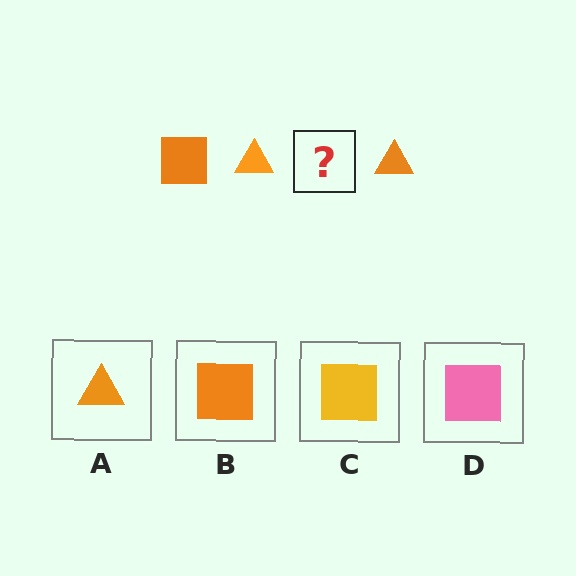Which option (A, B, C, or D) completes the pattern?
B.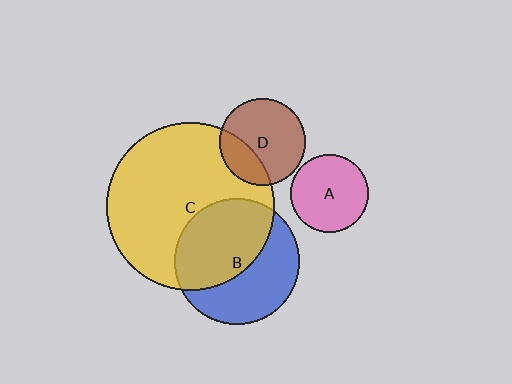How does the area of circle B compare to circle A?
Approximately 2.6 times.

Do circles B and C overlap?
Yes.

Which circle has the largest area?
Circle C (yellow).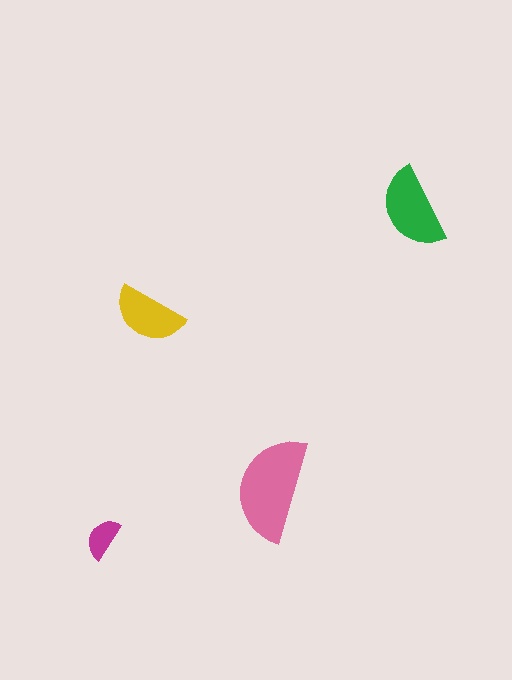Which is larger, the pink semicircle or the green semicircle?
The pink one.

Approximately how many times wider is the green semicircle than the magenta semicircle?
About 2 times wider.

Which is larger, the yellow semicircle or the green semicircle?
The green one.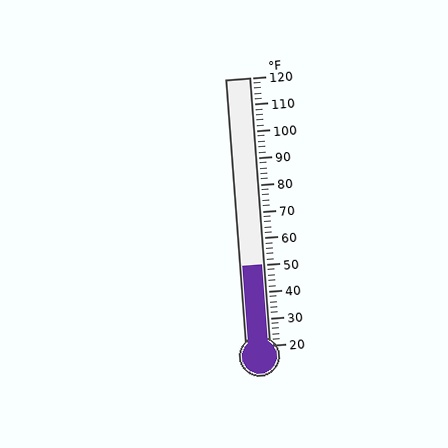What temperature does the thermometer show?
The thermometer shows approximately 50°F.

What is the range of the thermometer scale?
The thermometer scale ranges from 20°F to 120°F.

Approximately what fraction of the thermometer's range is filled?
The thermometer is filled to approximately 30% of its range.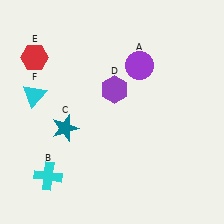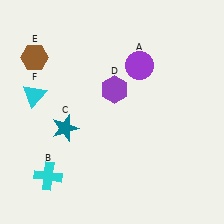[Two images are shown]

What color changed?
The hexagon (E) changed from red in Image 1 to brown in Image 2.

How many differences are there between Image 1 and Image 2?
There is 1 difference between the two images.